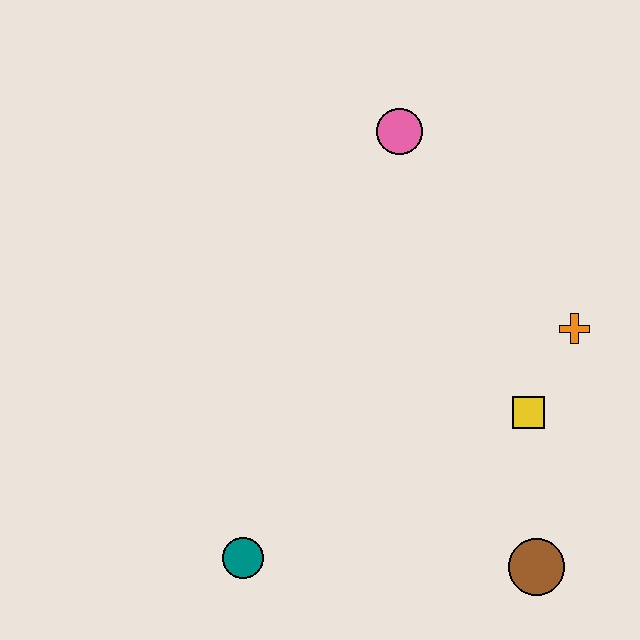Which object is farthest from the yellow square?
The teal circle is farthest from the yellow square.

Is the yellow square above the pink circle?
No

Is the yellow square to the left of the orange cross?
Yes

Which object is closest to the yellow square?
The orange cross is closest to the yellow square.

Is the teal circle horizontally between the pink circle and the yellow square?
No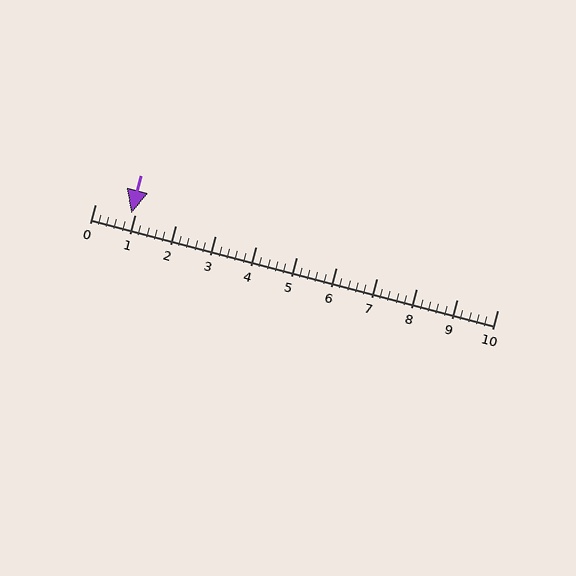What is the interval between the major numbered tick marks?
The major tick marks are spaced 1 units apart.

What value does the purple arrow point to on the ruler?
The purple arrow points to approximately 0.9.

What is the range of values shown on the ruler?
The ruler shows values from 0 to 10.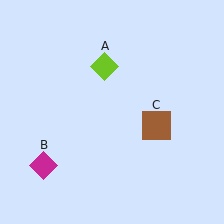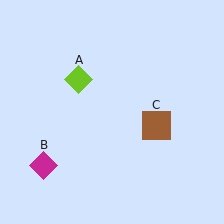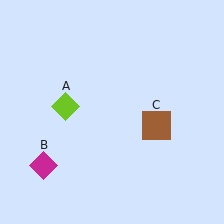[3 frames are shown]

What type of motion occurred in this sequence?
The lime diamond (object A) rotated counterclockwise around the center of the scene.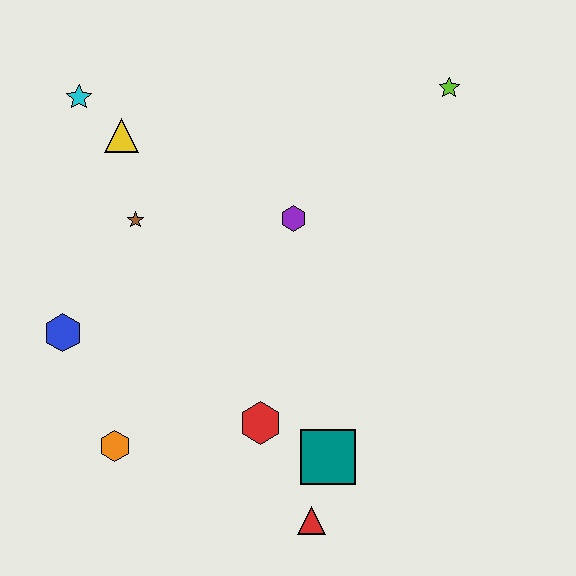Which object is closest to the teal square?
The red triangle is closest to the teal square.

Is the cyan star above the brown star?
Yes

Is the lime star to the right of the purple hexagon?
Yes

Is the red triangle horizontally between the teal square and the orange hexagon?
Yes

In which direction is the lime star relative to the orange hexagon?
The lime star is above the orange hexagon.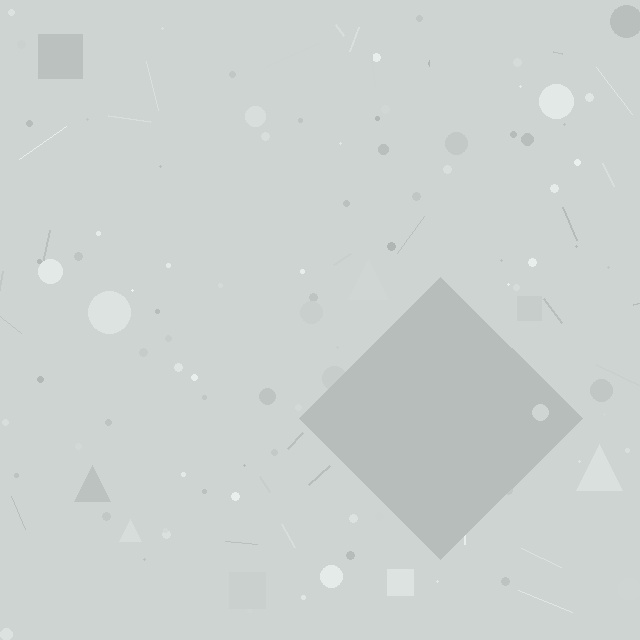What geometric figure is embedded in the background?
A diamond is embedded in the background.